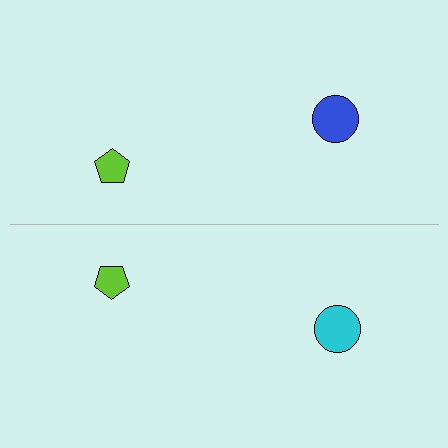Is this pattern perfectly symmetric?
No, the pattern is not perfectly symmetric. The cyan circle on the bottom side breaks the symmetry — its mirror counterpart is blue.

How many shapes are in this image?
There are 4 shapes in this image.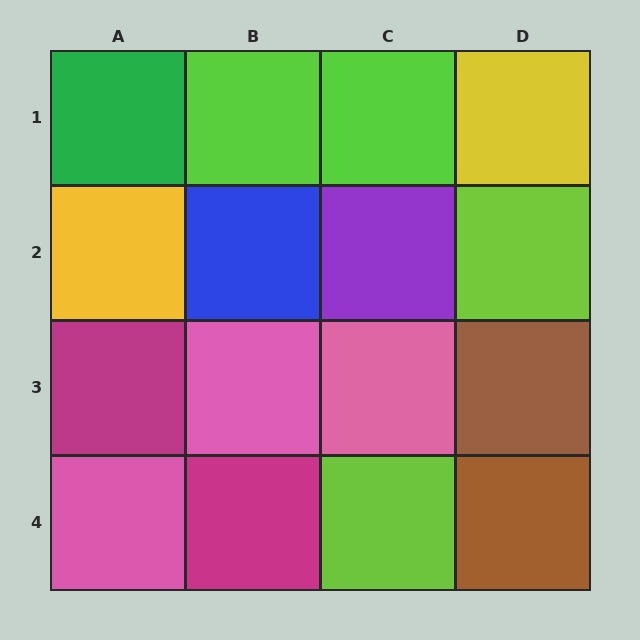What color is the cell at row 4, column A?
Pink.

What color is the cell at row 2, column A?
Yellow.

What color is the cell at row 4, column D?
Brown.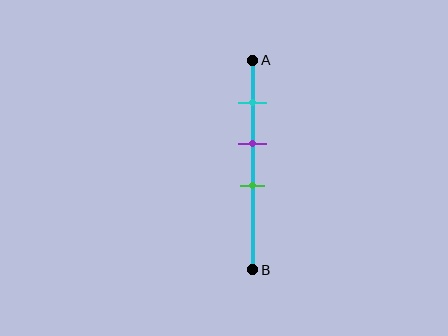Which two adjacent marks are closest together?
The purple and green marks are the closest adjacent pair.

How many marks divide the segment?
There are 3 marks dividing the segment.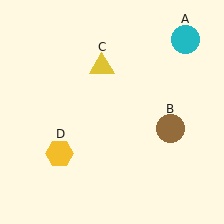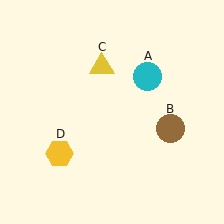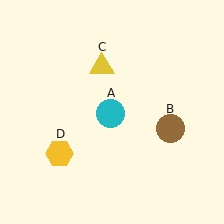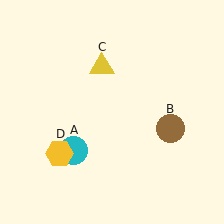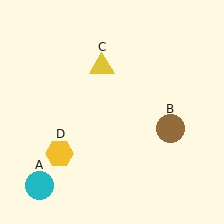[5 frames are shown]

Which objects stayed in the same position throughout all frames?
Brown circle (object B) and yellow triangle (object C) and yellow hexagon (object D) remained stationary.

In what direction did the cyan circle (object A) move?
The cyan circle (object A) moved down and to the left.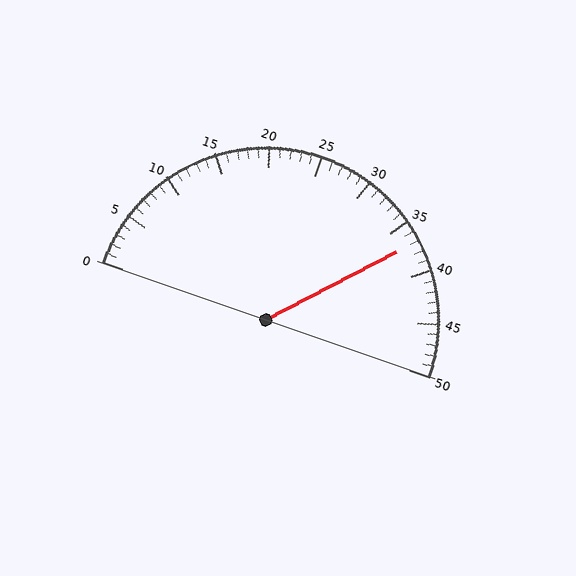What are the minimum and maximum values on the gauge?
The gauge ranges from 0 to 50.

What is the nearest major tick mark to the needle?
The nearest major tick mark is 35.